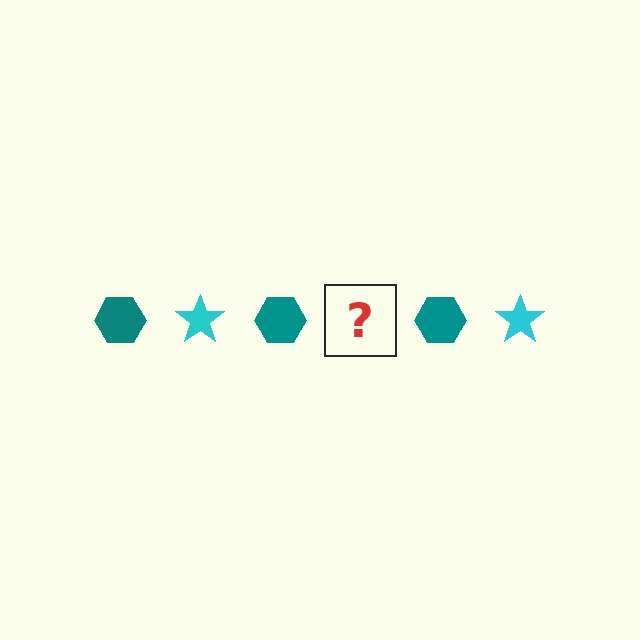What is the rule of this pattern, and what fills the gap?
The rule is that the pattern alternates between teal hexagon and cyan star. The gap should be filled with a cyan star.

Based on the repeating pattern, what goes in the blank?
The blank should be a cyan star.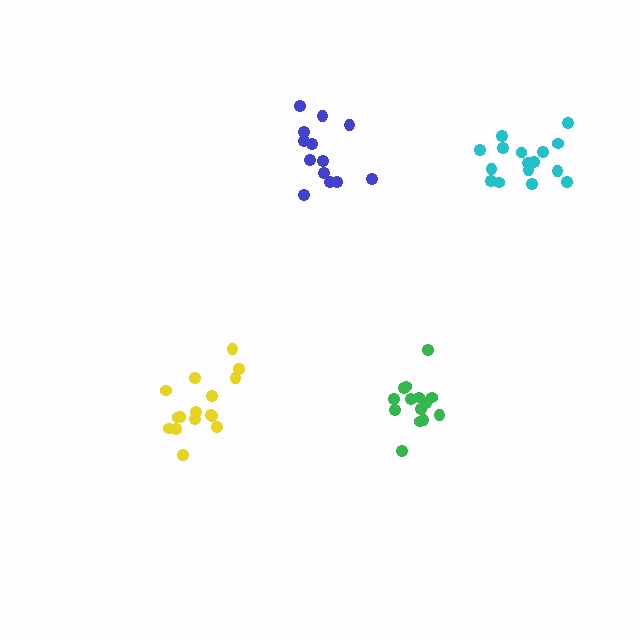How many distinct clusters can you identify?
There are 4 distinct clusters.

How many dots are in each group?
Group 1: 16 dots, Group 2: 16 dots, Group 3: 14 dots, Group 4: 13 dots (59 total).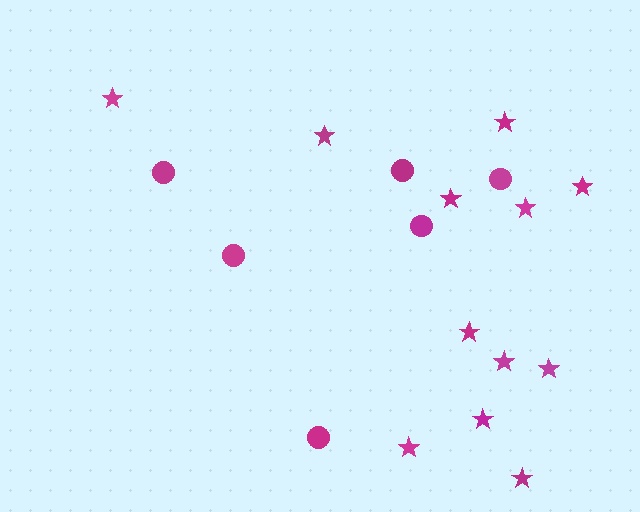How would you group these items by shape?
There are 2 groups: one group of stars (12) and one group of circles (6).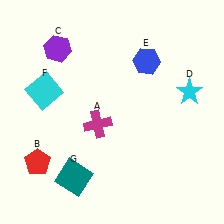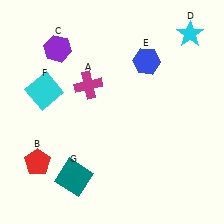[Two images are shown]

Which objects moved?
The objects that moved are: the magenta cross (A), the cyan star (D).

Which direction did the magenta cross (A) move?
The magenta cross (A) moved up.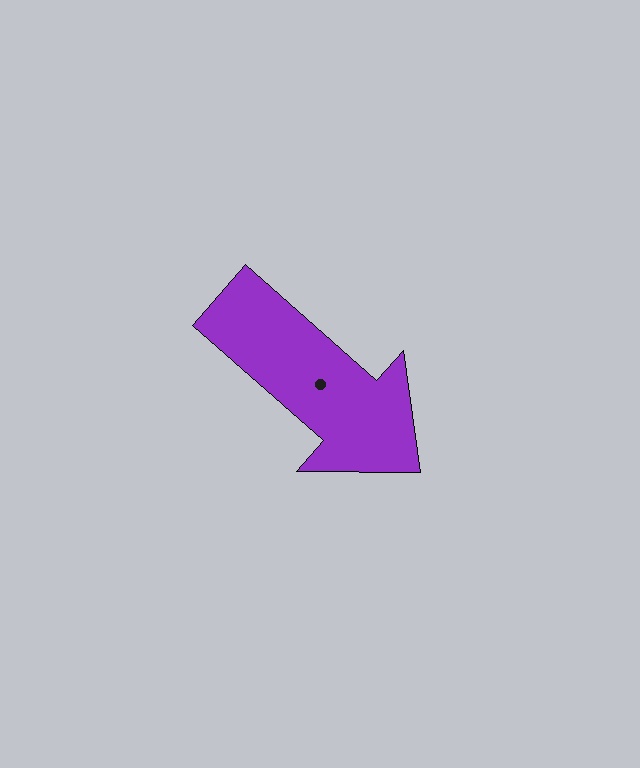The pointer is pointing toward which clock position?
Roughly 4 o'clock.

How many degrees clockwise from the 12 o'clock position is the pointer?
Approximately 131 degrees.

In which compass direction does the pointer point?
Southeast.